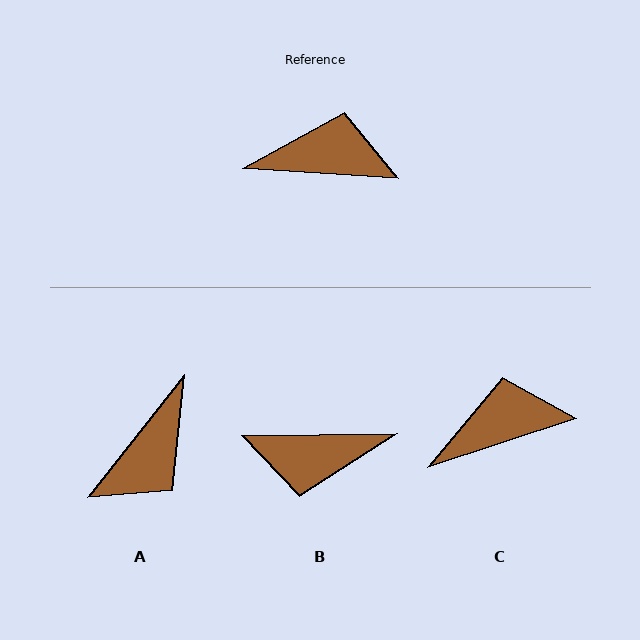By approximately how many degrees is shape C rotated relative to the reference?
Approximately 22 degrees counter-clockwise.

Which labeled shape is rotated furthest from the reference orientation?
B, about 175 degrees away.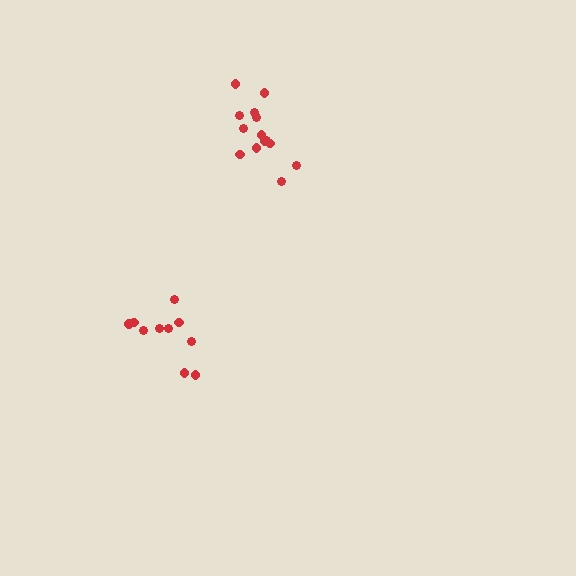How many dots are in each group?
Group 1: 10 dots, Group 2: 14 dots (24 total).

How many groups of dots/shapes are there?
There are 2 groups.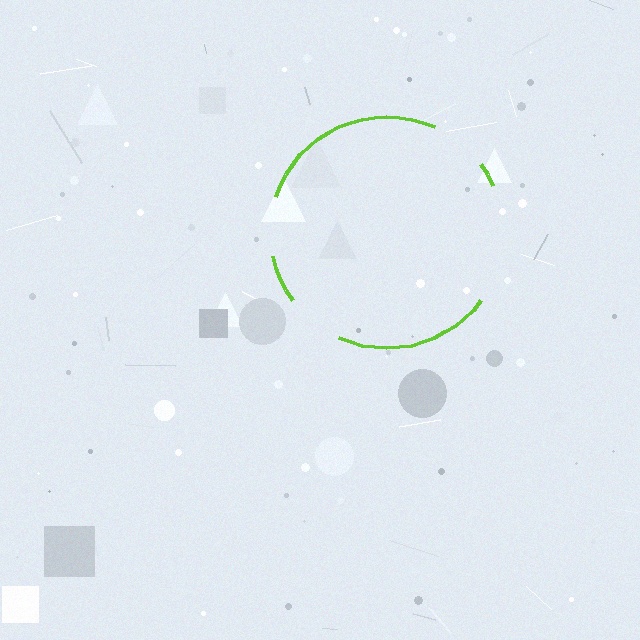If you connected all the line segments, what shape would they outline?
They would outline a circle.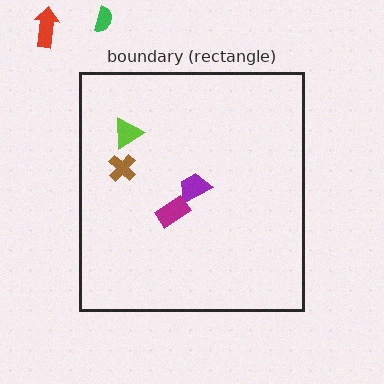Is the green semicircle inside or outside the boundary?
Outside.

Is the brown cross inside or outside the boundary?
Inside.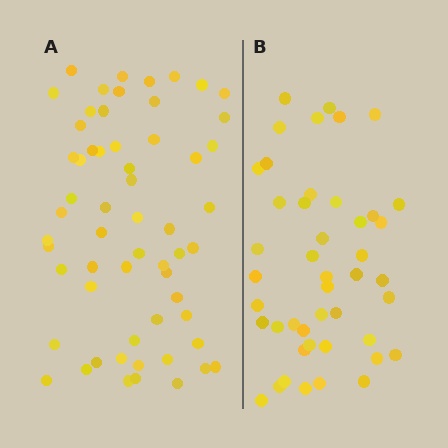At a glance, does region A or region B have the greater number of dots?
Region A (the left region) has more dots.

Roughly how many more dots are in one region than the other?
Region A has approximately 15 more dots than region B.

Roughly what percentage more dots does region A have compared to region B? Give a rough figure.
About 30% more.